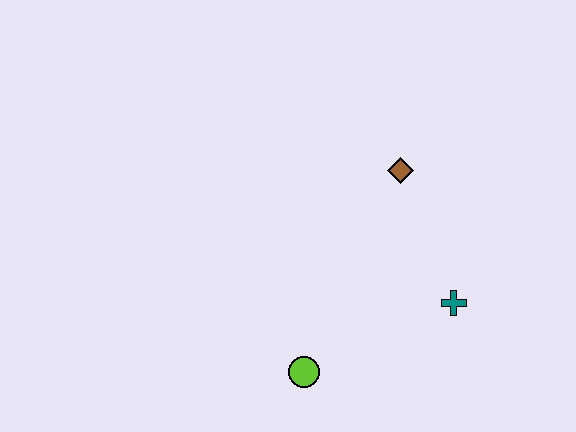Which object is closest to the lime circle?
The teal cross is closest to the lime circle.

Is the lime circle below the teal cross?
Yes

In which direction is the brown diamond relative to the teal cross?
The brown diamond is above the teal cross.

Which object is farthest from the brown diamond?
The lime circle is farthest from the brown diamond.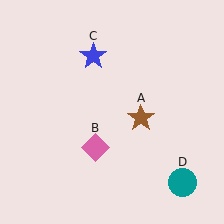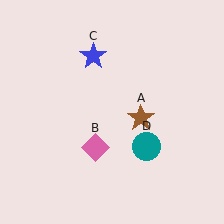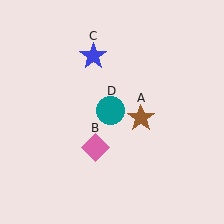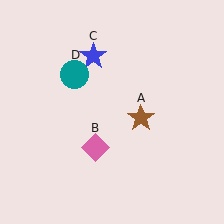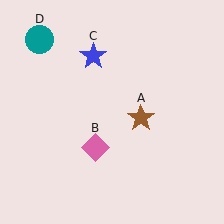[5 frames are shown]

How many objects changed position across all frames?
1 object changed position: teal circle (object D).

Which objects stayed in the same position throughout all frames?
Brown star (object A) and pink diamond (object B) and blue star (object C) remained stationary.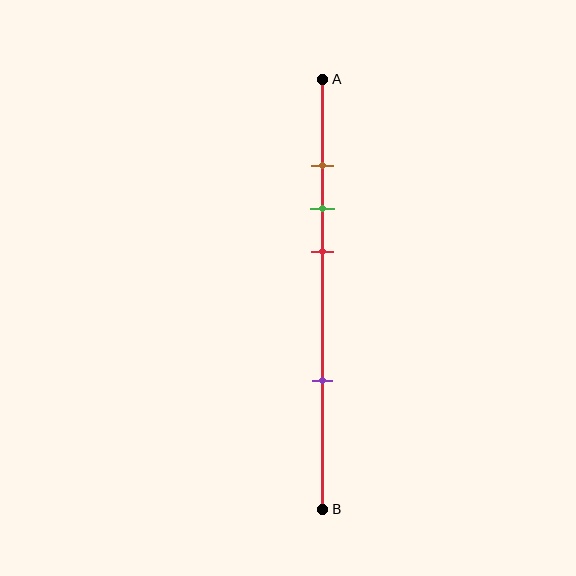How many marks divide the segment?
There are 4 marks dividing the segment.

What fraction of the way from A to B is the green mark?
The green mark is approximately 30% (0.3) of the way from A to B.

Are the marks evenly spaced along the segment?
No, the marks are not evenly spaced.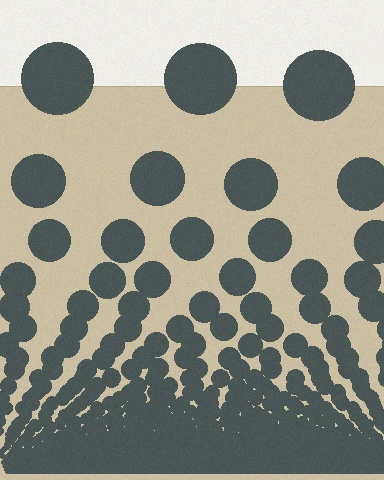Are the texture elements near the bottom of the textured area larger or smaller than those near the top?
Smaller. The gradient is inverted — elements near the bottom are smaller and denser.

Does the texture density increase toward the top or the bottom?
Density increases toward the bottom.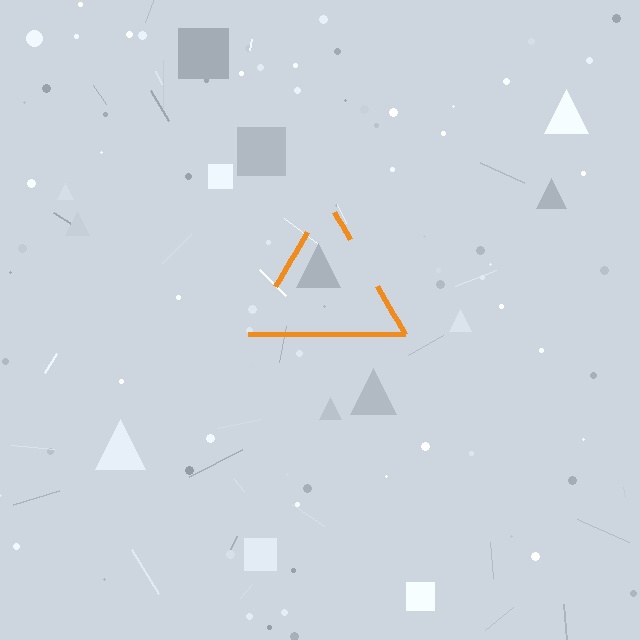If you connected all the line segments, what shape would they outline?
They would outline a triangle.